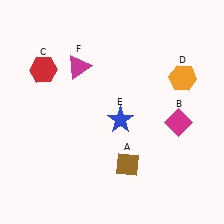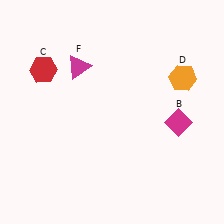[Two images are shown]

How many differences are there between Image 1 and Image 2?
There are 2 differences between the two images.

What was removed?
The blue star (E), the brown diamond (A) were removed in Image 2.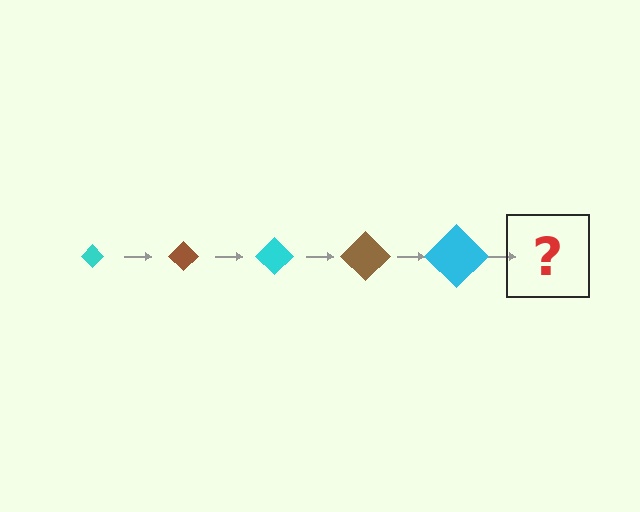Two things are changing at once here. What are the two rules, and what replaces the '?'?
The two rules are that the diamond grows larger each step and the color cycles through cyan and brown. The '?' should be a brown diamond, larger than the previous one.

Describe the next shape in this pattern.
It should be a brown diamond, larger than the previous one.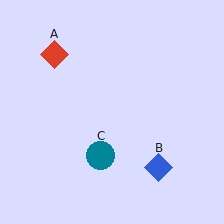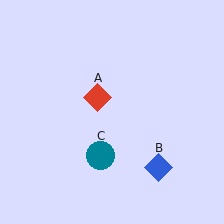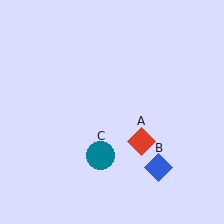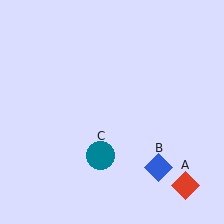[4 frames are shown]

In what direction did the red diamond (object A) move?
The red diamond (object A) moved down and to the right.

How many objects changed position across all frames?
1 object changed position: red diamond (object A).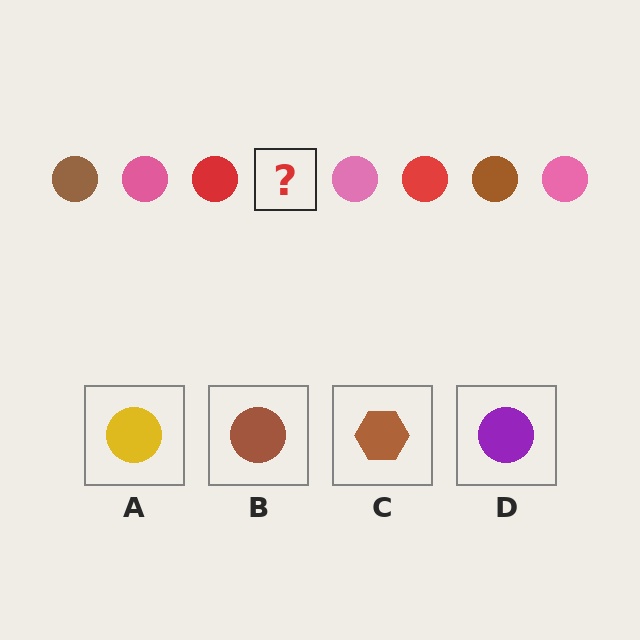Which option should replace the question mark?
Option B.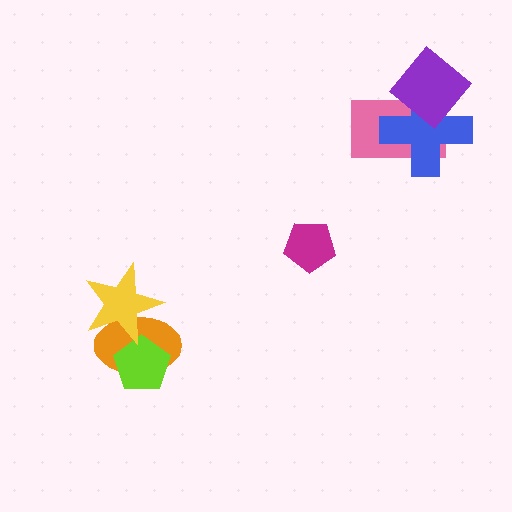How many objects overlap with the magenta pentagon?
0 objects overlap with the magenta pentagon.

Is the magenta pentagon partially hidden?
No, no other shape covers it.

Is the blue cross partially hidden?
Yes, it is partially covered by another shape.